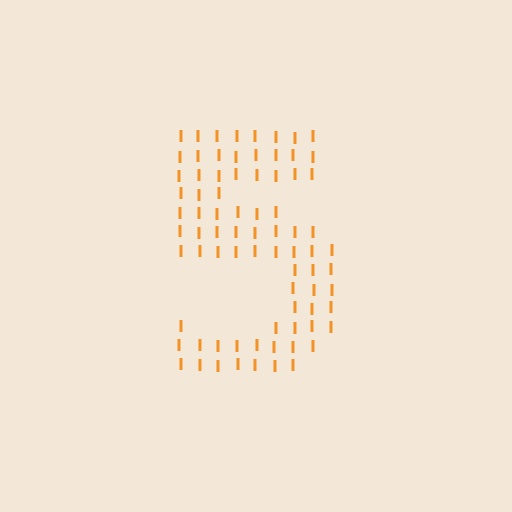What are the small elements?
The small elements are letter I's.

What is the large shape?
The large shape is the digit 5.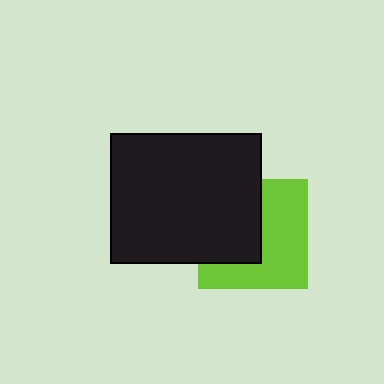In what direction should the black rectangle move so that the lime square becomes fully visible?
The black rectangle should move left. That is the shortest direction to clear the overlap and leave the lime square fully visible.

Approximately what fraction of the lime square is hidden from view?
Roughly 44% of the lime square is hidden behind the black rectangle.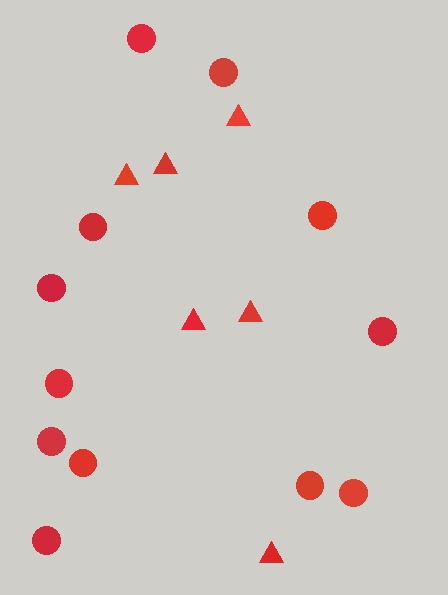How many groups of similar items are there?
There are 2 groups: one group of triangles (6) and one group of circles (12).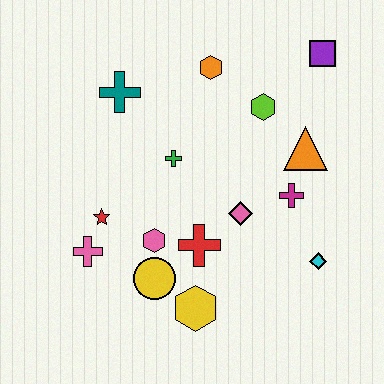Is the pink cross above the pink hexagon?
No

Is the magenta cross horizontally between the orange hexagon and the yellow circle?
No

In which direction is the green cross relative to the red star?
The green cross is to the right of the red star.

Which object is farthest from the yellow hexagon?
The purple square is farthest from the yellow hexagon.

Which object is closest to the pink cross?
The red star is closest to the pink cross.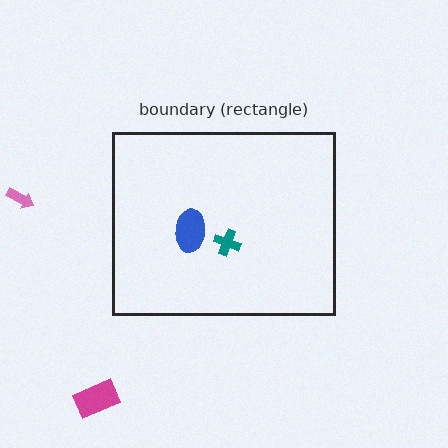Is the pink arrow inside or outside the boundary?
Outside.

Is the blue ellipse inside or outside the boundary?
Inside.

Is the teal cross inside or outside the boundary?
Inside.